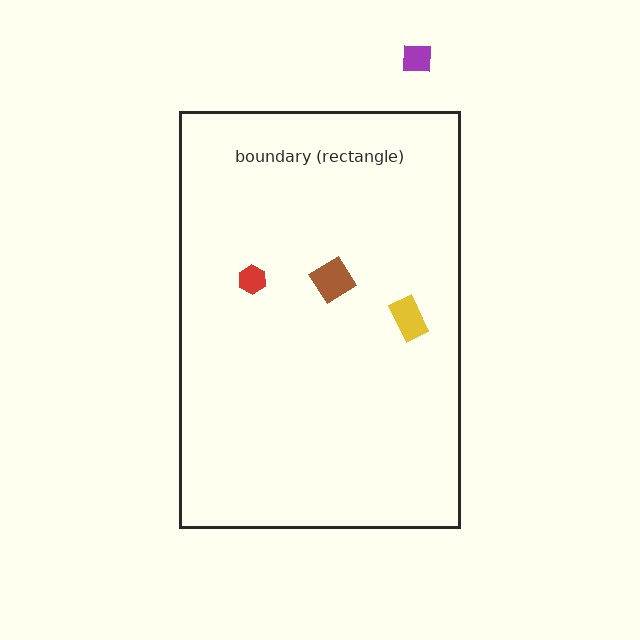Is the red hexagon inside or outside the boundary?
Inside.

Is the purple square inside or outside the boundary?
Outside.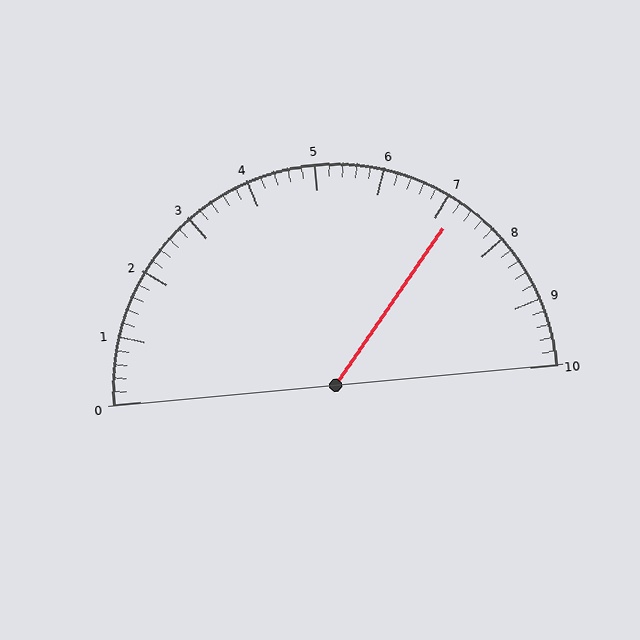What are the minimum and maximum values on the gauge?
The gauge ranges from 0 to 10.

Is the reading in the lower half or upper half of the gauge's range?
The reading is in the upper half of the range (0 to 10).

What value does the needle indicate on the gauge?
The needle indicates approximately 7.2.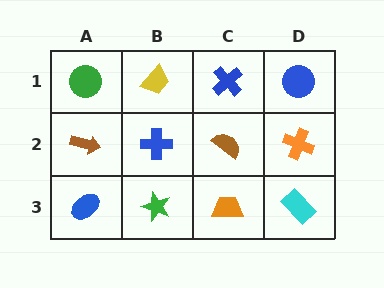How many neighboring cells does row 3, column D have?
2.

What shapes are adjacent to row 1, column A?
A brown arrow (row 2, column A), a yellow trapezoid (row 1, column B).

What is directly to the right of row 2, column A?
A blue cross.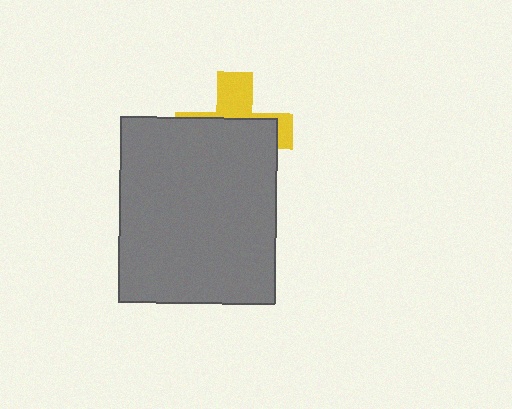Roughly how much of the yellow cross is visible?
A small part of it is visible (roughly 34%).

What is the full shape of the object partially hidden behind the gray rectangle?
The partially hidden object is a yellow cross.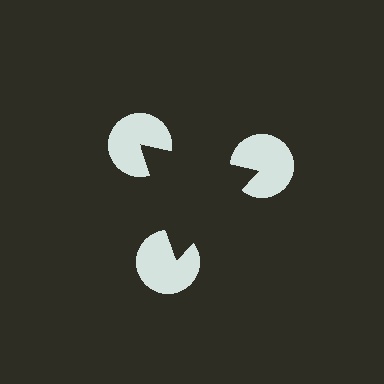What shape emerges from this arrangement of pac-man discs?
An illusory triangle — its edges are inferred from the aligned wedge cuts in the pac-man discs, not physically drawn.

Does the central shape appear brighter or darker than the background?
It typically appears slightly darker than the background, even though no actual brightness change is drawn.